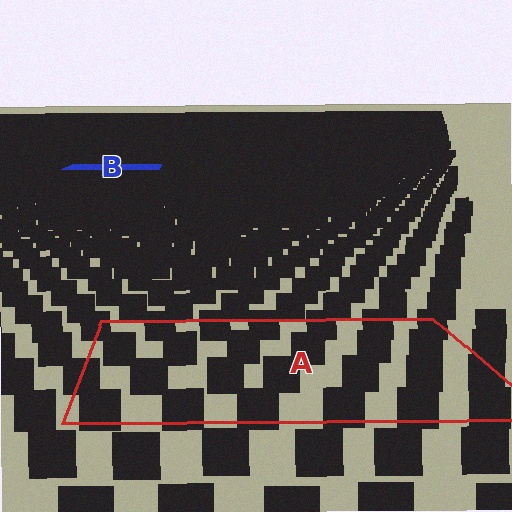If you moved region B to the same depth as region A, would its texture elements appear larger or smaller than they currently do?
They would appear larger. At a closer depth, the same texture elements are projected at a bigger on-screen size.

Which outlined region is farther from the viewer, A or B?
Region B is farther from the viewer — the texture elements inside it appear smaller and more densely packed.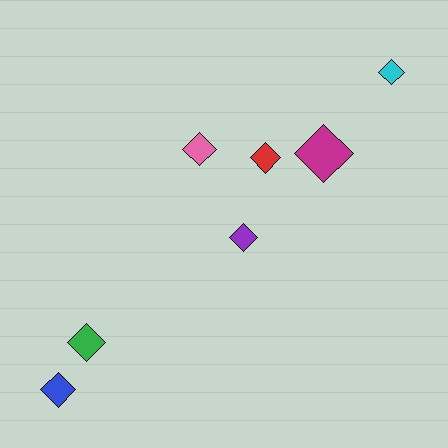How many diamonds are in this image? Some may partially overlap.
There are 7 diamonds.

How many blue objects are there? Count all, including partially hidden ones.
There is 1 blue object.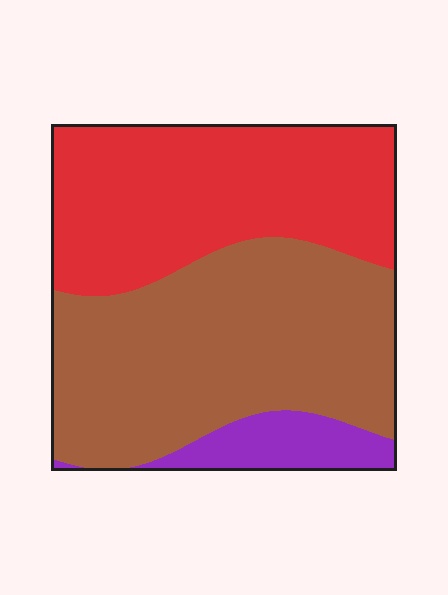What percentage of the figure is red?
Red covers 41% of the figure.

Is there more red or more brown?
Brown.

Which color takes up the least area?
Purple, at roughly 10%.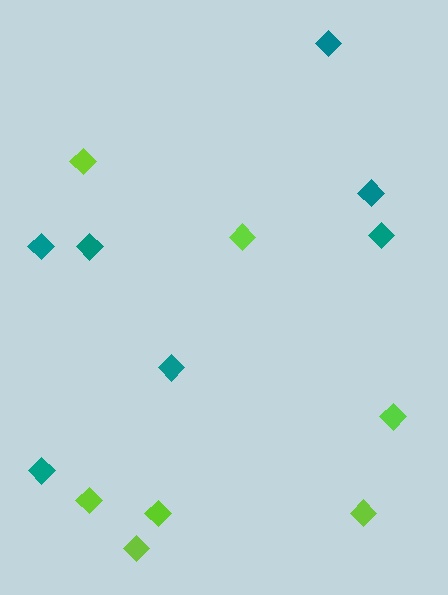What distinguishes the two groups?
There are 2 groups: one group of lime diamonds (7) and one group of teal diamonds (7).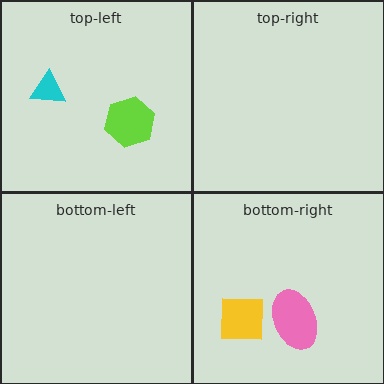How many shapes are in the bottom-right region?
2.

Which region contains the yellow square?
The bottom-right region.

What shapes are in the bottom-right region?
The yellow square, the pink ellipse.